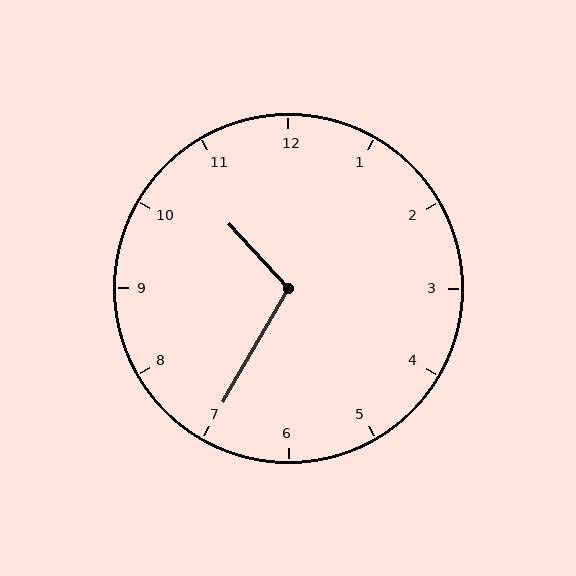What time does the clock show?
10:35.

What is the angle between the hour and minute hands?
Approximately 108 degrees.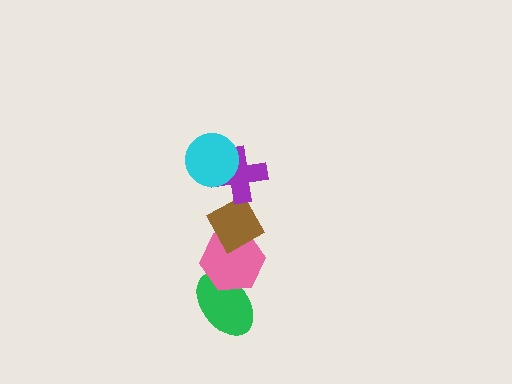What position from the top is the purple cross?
The purple cross is 2nd from the top.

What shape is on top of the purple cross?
The cyan circle is on top of the purple cross.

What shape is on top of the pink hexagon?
The brown diamond is on top of the pink hexagon.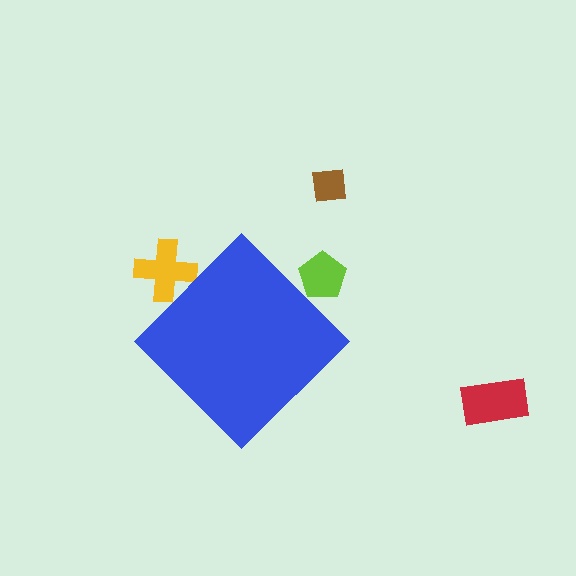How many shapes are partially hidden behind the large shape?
2 shapes are partially hidden.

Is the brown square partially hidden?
No, the brown square is fully visible.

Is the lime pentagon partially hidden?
Yes, the lime pentagon is partially hidden behind the blue diamond.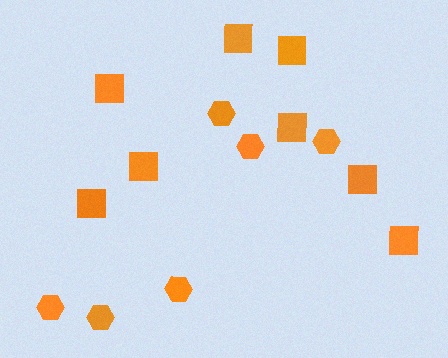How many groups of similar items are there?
There are 2 groups: one group of hexagons (6) and one group of squares (8).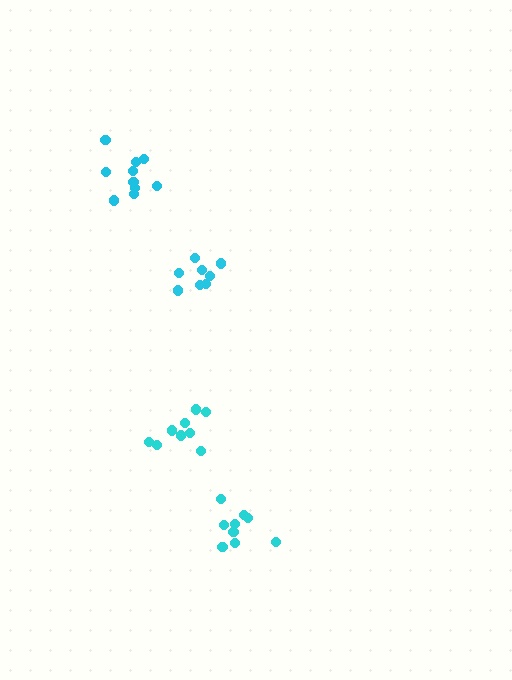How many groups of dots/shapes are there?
There are 4 groups.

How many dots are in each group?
Group 1: 9 dots, Group 2: 8 dots, Group 3: 10 dots, Group 4: 9 dots (36 total).